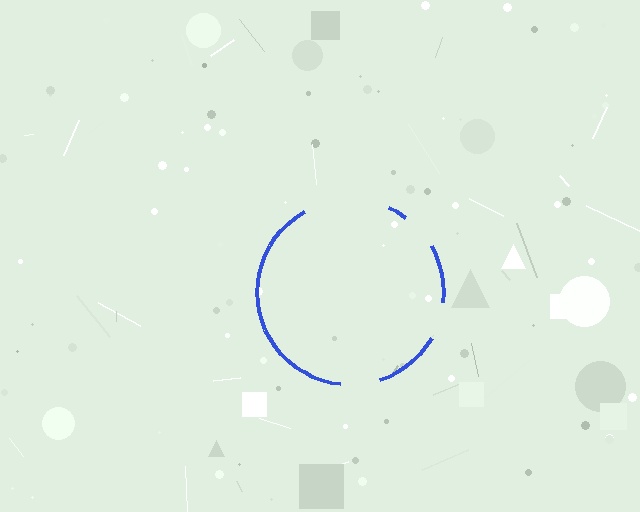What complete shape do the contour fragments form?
The contour fragments form a circle.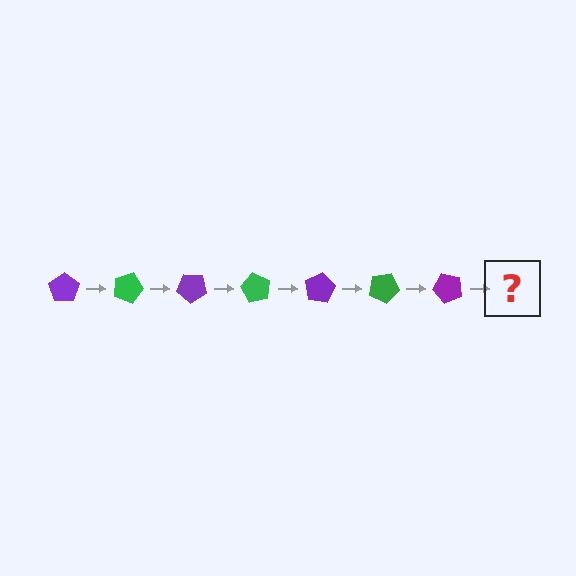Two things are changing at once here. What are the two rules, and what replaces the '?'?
The two rules are that it rotates 20 degrees each step and the color cycles through purple and green. The '?' should be a green pentagon, rotated 140 degrees from the start.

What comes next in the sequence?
The next element should be a green pentagon, rotated 140 degrees from the start.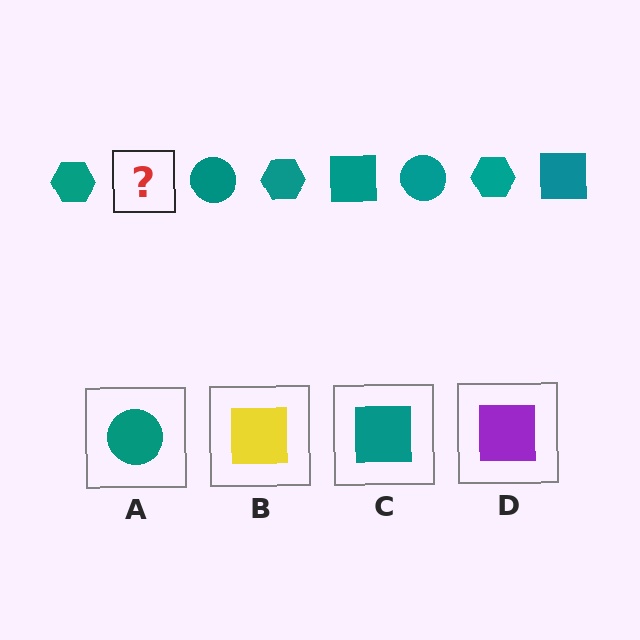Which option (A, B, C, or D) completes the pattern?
C.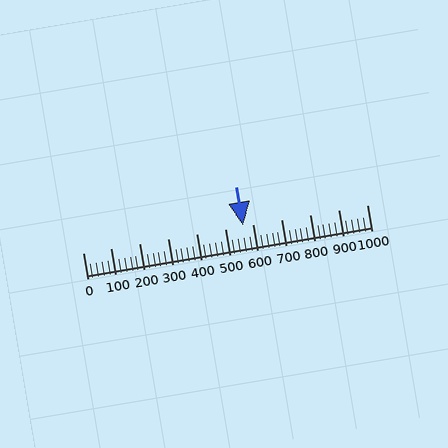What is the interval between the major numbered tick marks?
The major tick marks are spaced 100 units apart.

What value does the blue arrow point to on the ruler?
The blue arrow points to approximately 564.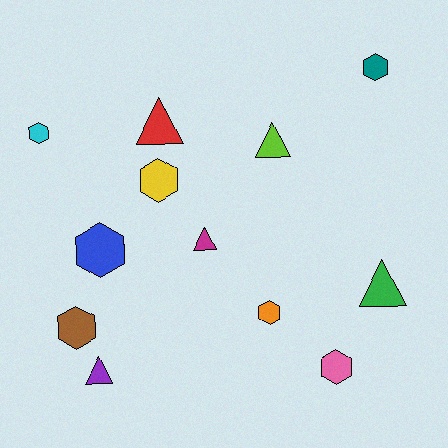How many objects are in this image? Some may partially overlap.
There are 12 objects.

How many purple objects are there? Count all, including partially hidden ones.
There is 1 purple object.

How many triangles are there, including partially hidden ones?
There are 5 triangles.